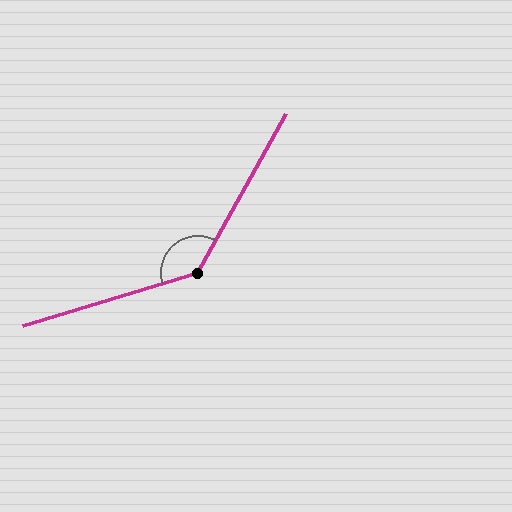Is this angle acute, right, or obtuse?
It is obtuse.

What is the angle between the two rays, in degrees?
Approximately 136 degrees.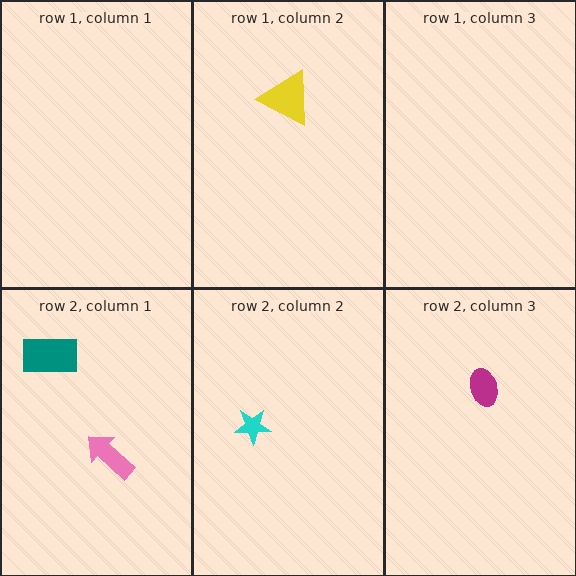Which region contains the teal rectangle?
The row 2, column 1 region.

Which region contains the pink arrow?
The row 2, column 1 region.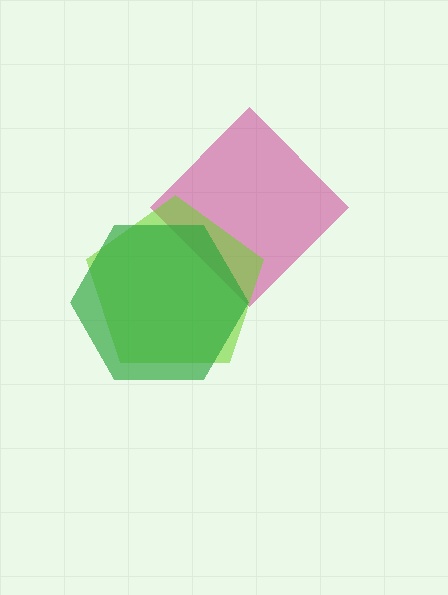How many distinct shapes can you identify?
There are 3 distinct shapes: a magenta diamond, a lime pentagon, a green hexagon.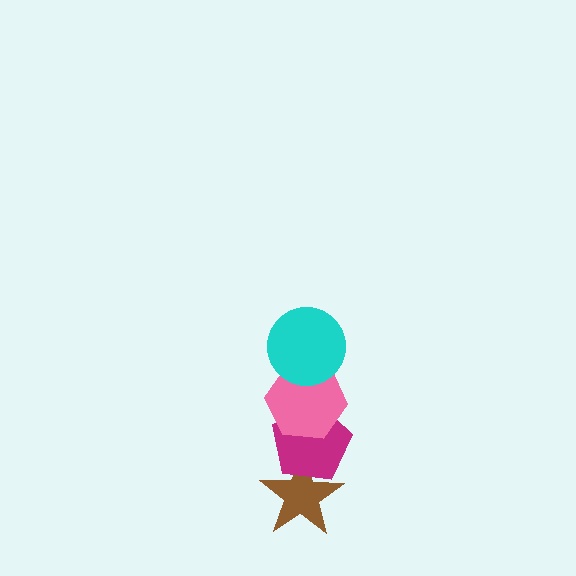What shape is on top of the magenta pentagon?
The pink hexagon is on top of the magenta pentagon.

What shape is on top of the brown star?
The magenta pentagon is on top of the brown star.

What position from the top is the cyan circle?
The cyan circle is 1st from the top.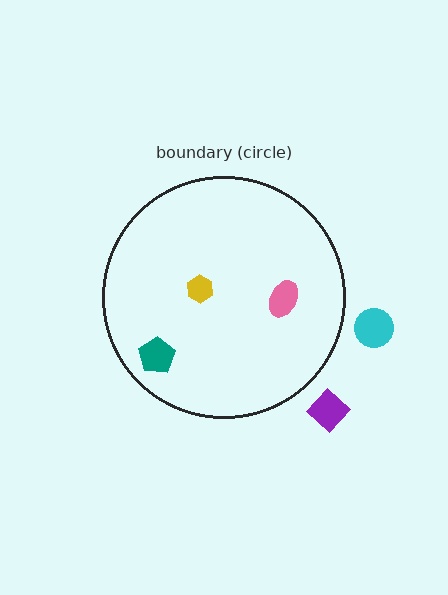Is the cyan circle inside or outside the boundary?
Outside.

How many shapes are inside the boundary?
3 inside, 2 outside.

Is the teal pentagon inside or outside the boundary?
Inside.